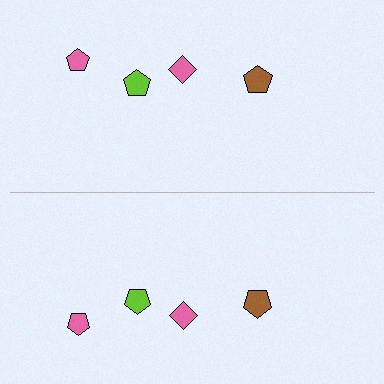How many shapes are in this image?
There are 8 shapes in this image.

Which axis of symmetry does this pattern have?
The pattern has a horizontal axis of symmetry running through the center of the image.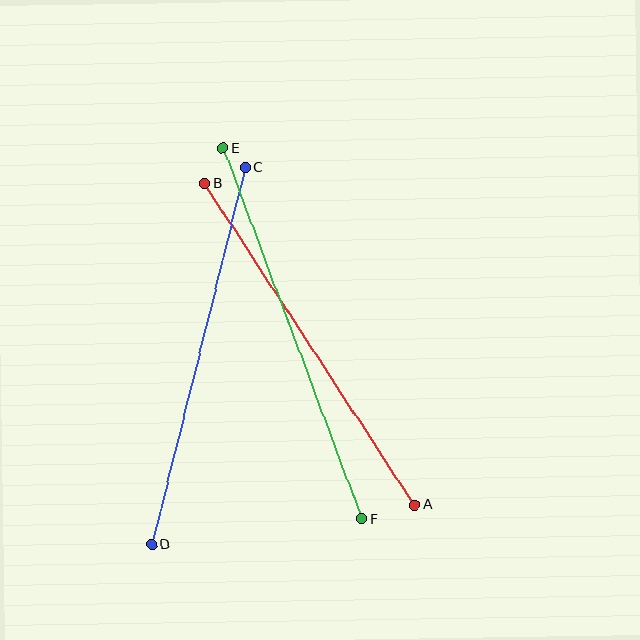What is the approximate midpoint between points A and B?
The midpoint is at approximately (310, 344) pixels.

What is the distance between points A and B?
The distance is approximately 385 pixels.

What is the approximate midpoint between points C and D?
The midpoint is at approximately (198, 356) pixels.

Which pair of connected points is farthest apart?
Points E and F are farthest apart.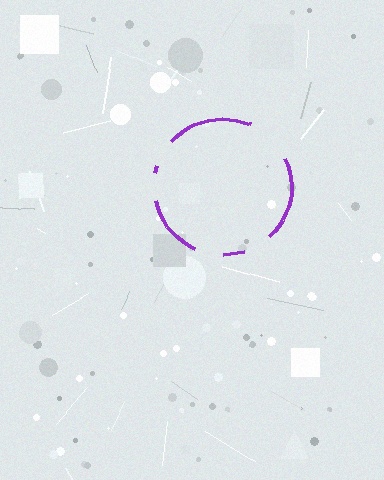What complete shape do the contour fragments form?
The contour fragments form a circle.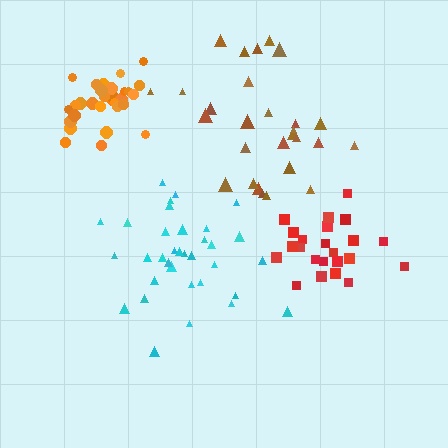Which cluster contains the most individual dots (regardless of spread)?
Cyan (34).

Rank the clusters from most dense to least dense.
orange, red, cyan, brown.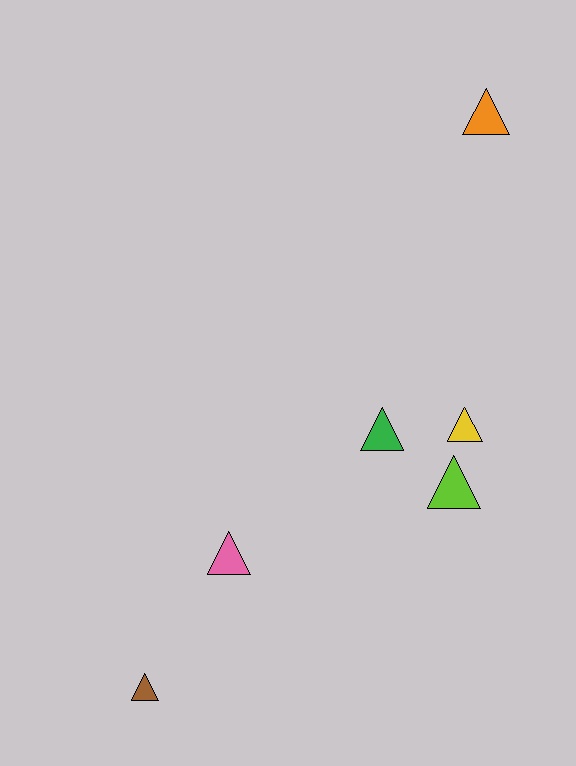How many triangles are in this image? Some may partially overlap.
There are 6 triangles.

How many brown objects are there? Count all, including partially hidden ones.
There is 1 brown object.